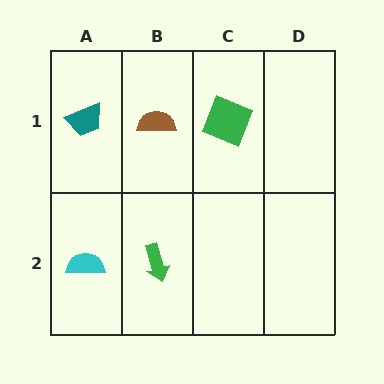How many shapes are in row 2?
2 shapes.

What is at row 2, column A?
A cyan semicircle.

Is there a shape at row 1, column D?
No, that cell is empty.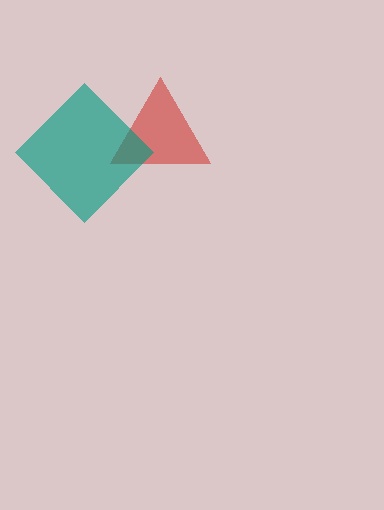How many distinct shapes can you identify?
There are 2 distinct shapes: a red triangle, a teal diamond.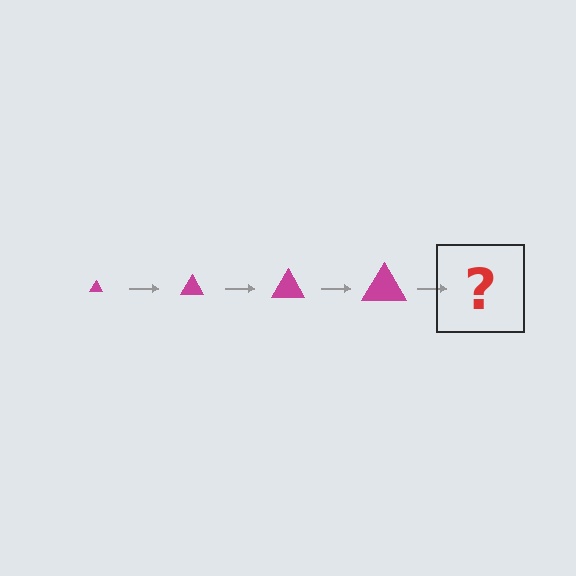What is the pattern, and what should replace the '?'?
The pattern is that the triangle gets progressively larger each step. The '?' should be a magenta triangle, larger than the previous one.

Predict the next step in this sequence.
The next step is a magenta triangle, larger than the previous one.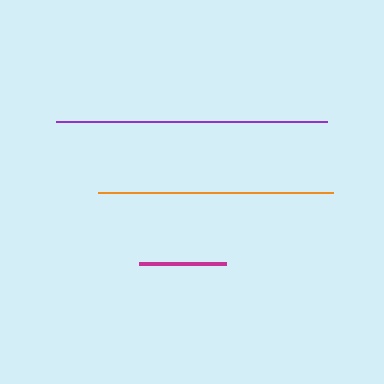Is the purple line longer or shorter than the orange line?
The purple line is longer than the orange line.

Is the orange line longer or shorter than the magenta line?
The orange line is longer than the magenta line.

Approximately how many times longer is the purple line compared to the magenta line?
The purple line is approximately 3.1 times the length of the magenta line.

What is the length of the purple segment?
The purple segment is approximately 272 pixels long.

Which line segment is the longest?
The purple line is the longest at approximately 272 pixels.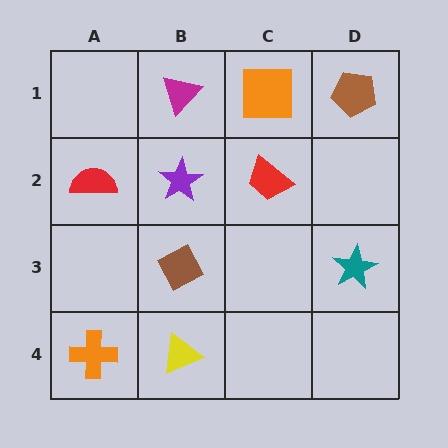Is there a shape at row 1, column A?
No, that cell is empty.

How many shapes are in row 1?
3 shapes.